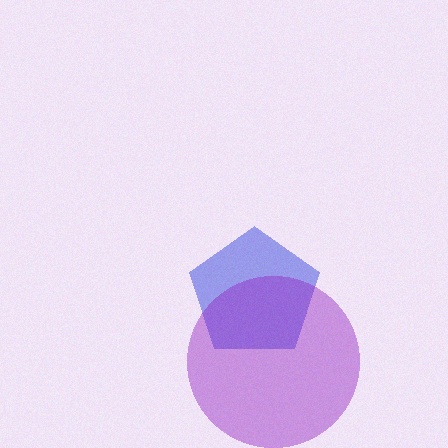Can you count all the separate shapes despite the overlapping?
Yes, there are 2 separate shapes.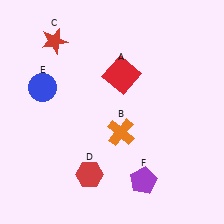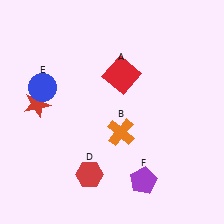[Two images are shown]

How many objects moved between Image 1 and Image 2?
1 object moved between the two images.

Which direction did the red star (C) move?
The red star (C) moved down.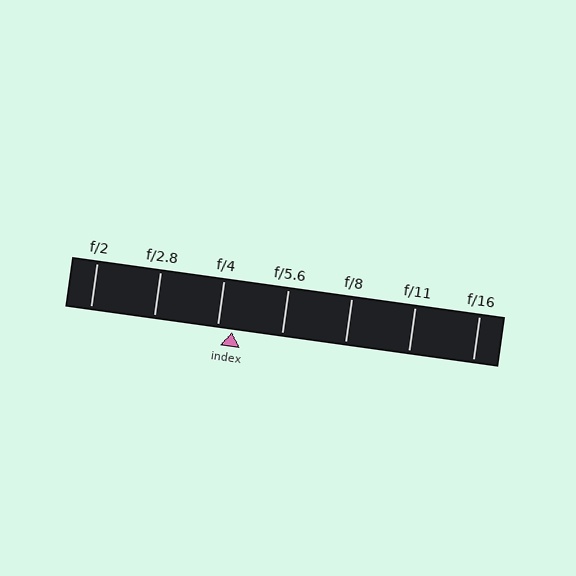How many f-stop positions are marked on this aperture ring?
There are 7 f-stop positions marked.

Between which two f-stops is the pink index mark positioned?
The index mark is between f/4 and f/5.6.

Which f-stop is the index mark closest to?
The index mark is closest to f/4.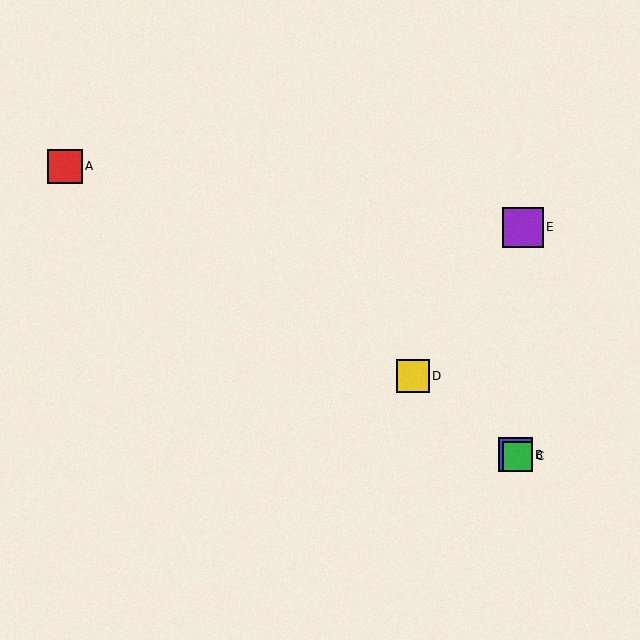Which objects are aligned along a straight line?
Objects B, C, D are aligned along a straight line.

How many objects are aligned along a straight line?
3 objects (B, C, D) are aligned along a straight line.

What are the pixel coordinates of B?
Object B is at (515, 455).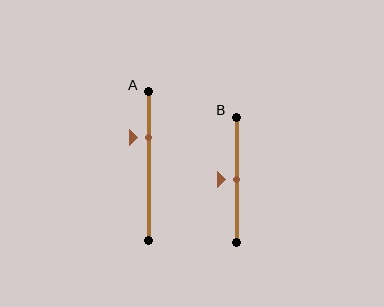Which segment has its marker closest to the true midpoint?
Segment B has its marker closest to the true midpoint.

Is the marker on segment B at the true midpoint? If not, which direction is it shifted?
Yes, the marker on segment B is at the true midpoint.